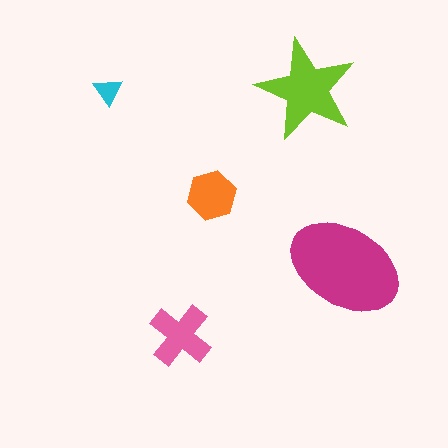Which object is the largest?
The magenta ellipse.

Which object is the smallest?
The cyan triangle.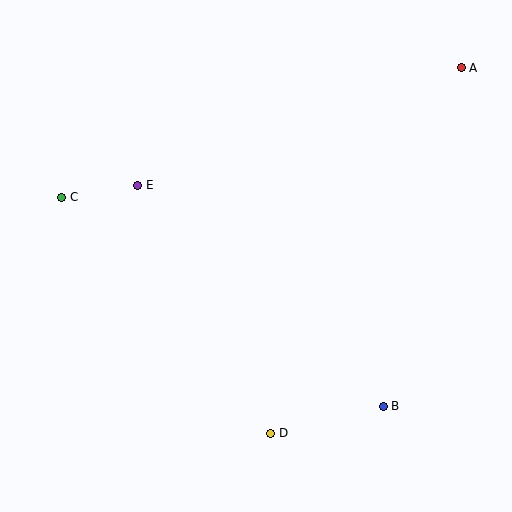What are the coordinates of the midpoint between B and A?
The midpoint between B and A is at (422, 237).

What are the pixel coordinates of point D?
Point D is at (271, 433).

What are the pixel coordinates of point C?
Point C is at (62, 197).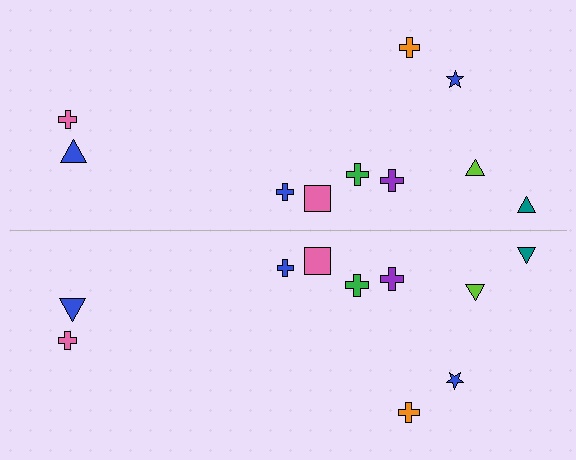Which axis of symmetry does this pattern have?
The pattern has a horizontal axis of symmetry running through the center of the image.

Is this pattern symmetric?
Yes, this pattern has bilateral (reflection) symmetry.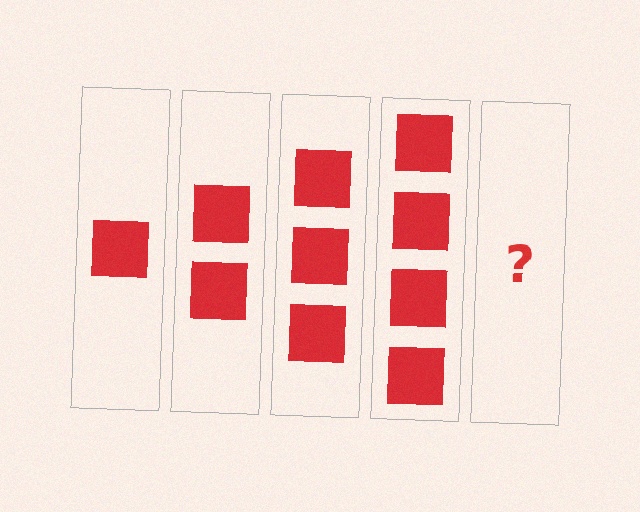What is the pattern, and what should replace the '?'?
The pattern is that each step adds one more square. The '?' should be 5 squares.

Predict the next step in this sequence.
The next step is 5 squares.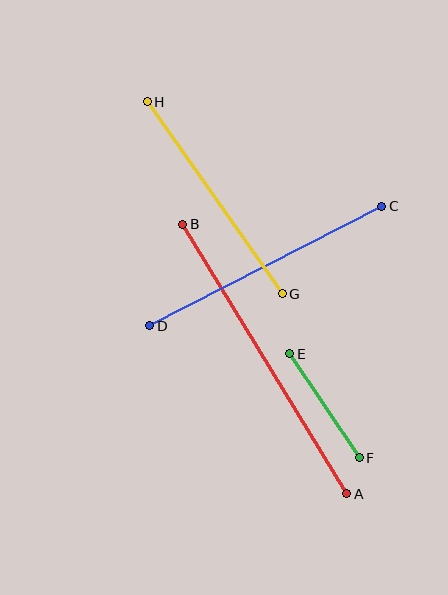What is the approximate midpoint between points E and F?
The midpoint is at approximately (324, 406) pixels.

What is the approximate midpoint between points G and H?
The midpoint is at approximately (215, 198) pixels.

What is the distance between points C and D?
The distance is approximately 261 pixels.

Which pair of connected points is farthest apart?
Points A and B are farthest apart.